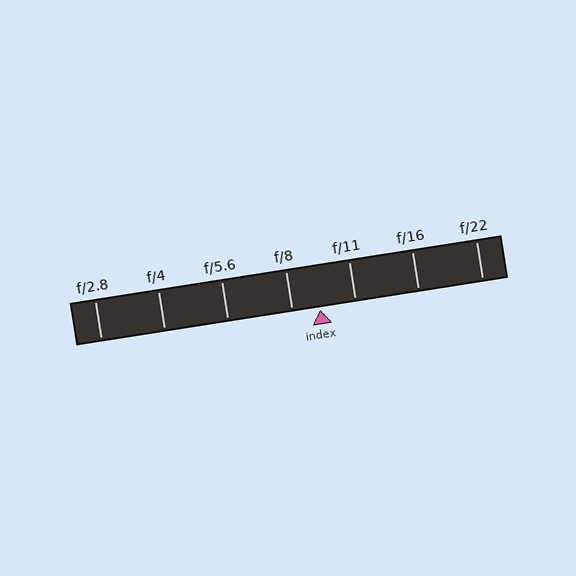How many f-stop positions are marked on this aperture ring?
There are 7 f-stop positions marked.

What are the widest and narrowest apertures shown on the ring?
The widest aperture shown is f/2.8 and the narrowest is f/22.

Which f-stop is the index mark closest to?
The index mark is closest to f/8.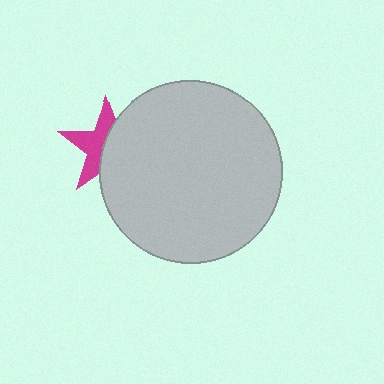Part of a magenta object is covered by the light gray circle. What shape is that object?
It is a star.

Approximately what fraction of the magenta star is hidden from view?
Roughly 50% of the magenta star is hidden behind the light gray circle.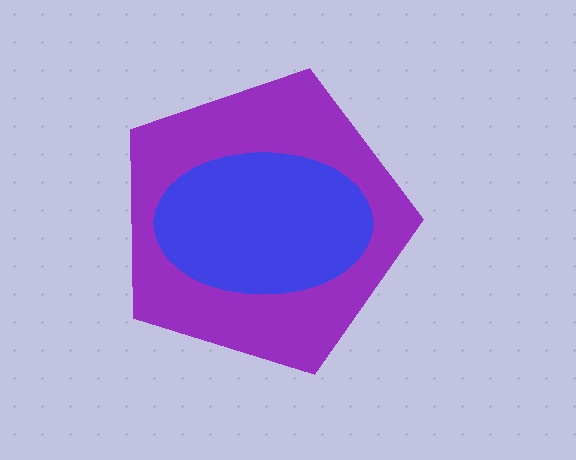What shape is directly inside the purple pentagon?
The blue ellipse.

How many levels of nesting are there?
2.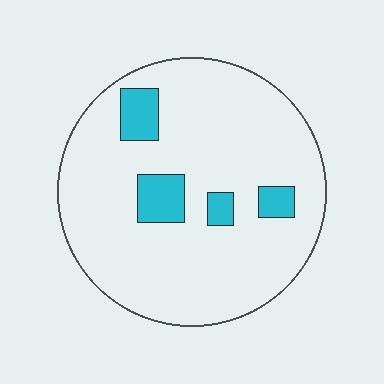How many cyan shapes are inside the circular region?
4.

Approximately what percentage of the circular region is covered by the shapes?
Approximately 10%.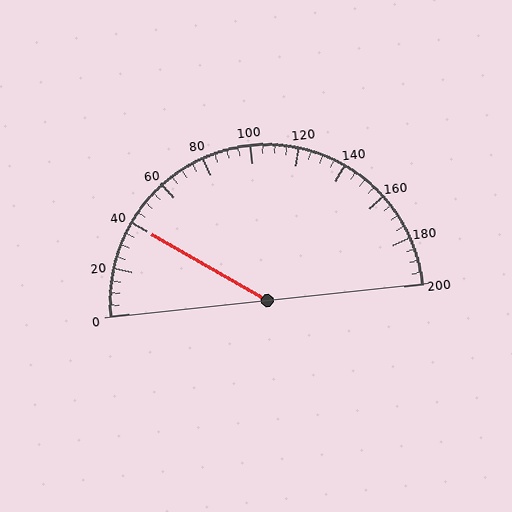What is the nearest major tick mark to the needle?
The nearest major tick mark is 40.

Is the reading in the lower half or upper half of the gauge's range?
The reading is in the lower half of the range (0 to 200).